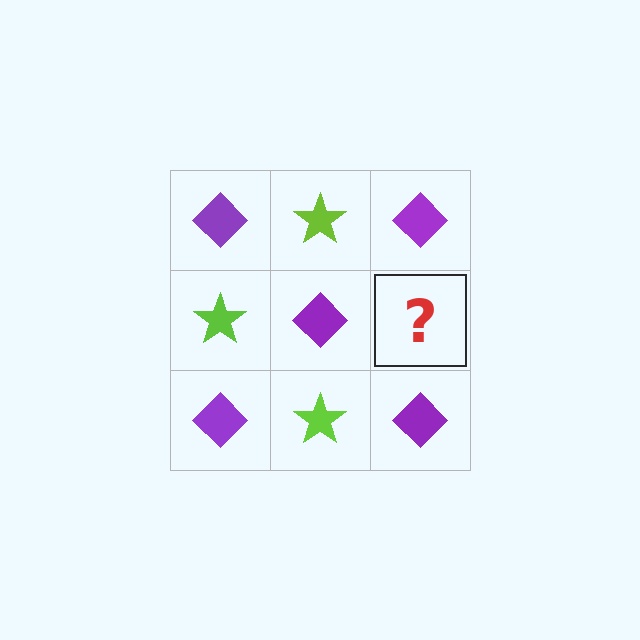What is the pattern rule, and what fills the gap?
The rule is that it alternates purple diamond and lime star in a checkerboard pattern. The gap should be filled with a lime star.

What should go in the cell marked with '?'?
The missing cell should contain a lime star.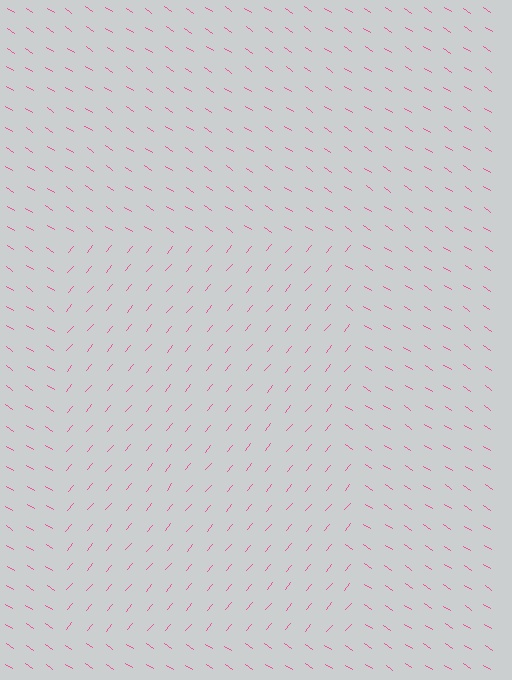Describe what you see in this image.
The image is filled with small pink line segments. A rectangle region in the image has lines oriented differently from the surrounding lines, creating a visible texture boundary.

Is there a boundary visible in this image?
Yes, there is a texture boundary formed by a change in line orientation.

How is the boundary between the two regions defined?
The boundary is defined purely by a change in line orientation (approximately 83 degrees difference). All lines are the same color and thickness.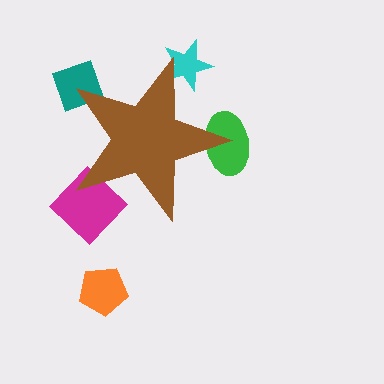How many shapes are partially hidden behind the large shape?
4 shapes are partially hidden.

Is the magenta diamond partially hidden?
Yes, the magenta diamond is partially hidden behind the brown star.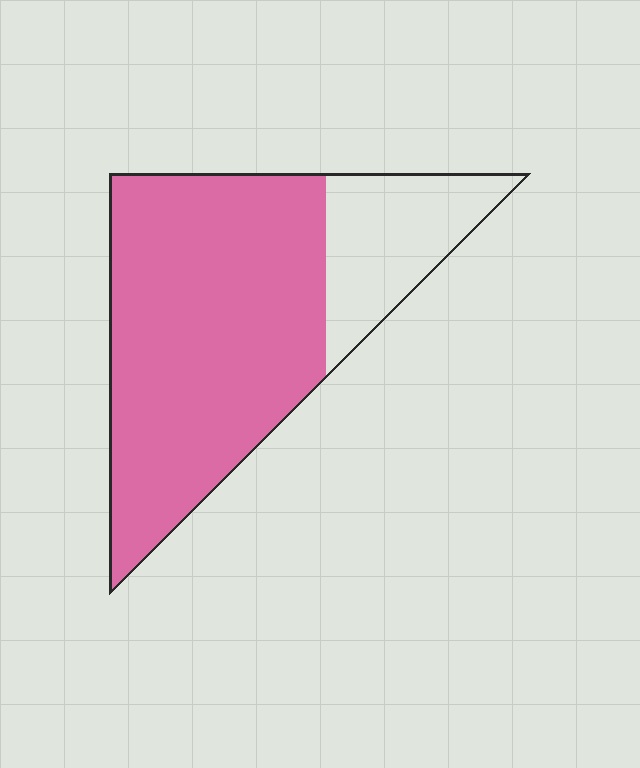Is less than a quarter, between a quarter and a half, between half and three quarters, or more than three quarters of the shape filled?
More than three quarters.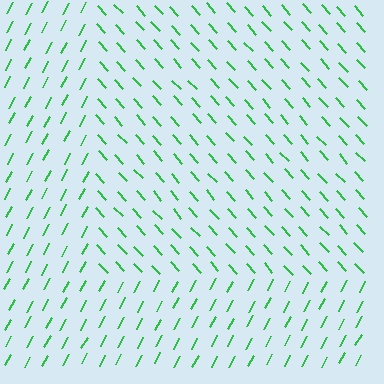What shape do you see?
I see a rectangle.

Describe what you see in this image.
The image is filled with small green line segments. A rectangle region in the image has lines oriented differently from the surrounding lines, creating a visible texture boundary.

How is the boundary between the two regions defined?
The boundary is defined purely by a change in line orientation (approximately 70 degrees difference). All lines are the same color and thickness.